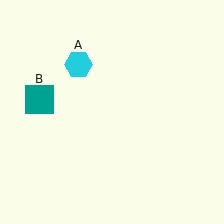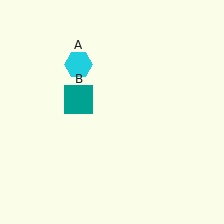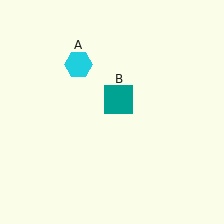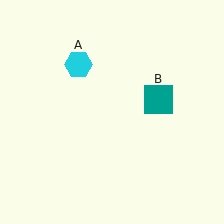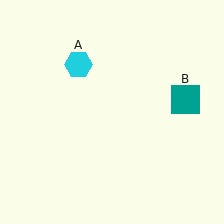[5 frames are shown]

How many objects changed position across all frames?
1 object changed position: teal square (object B).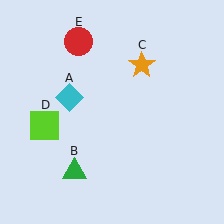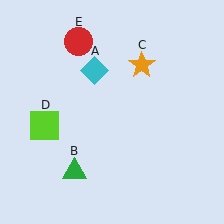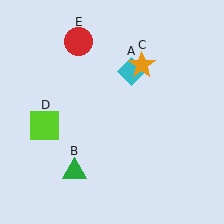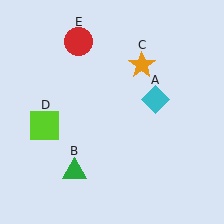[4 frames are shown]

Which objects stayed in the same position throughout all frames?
Green triangle (object B) and orange star (object C) and lime square (object D) and red circle (object E) remained stationary.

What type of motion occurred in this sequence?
The cyan diamond (object A) rotated clockwise around the center of the scene.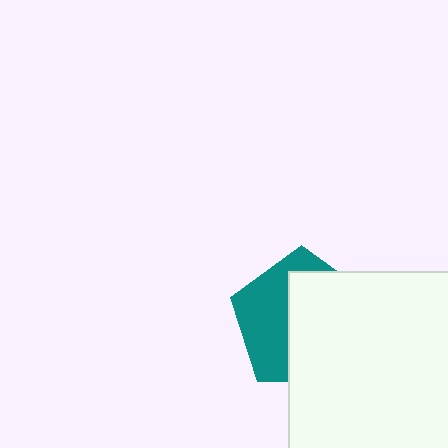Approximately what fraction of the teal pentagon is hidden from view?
Roughly 58% of the teal pentagon is hidden behind the white rectangle.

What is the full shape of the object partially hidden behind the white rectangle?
The partially hidden object is a teal pentagon.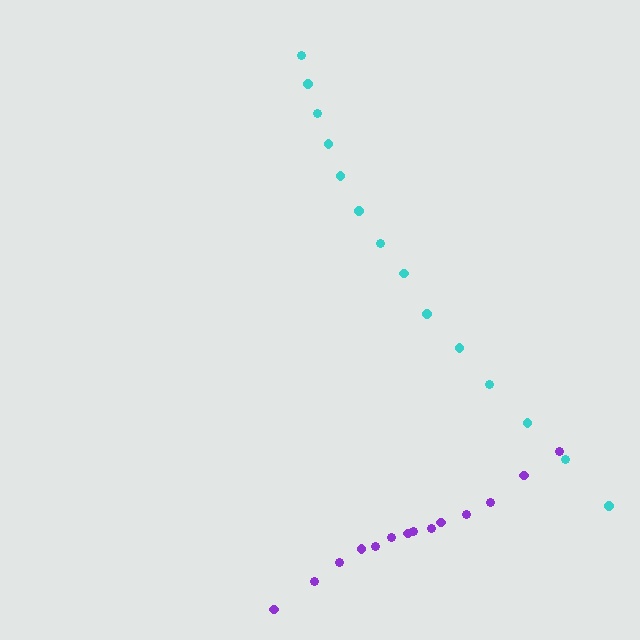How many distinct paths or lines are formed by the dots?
There are 2 distinct paths.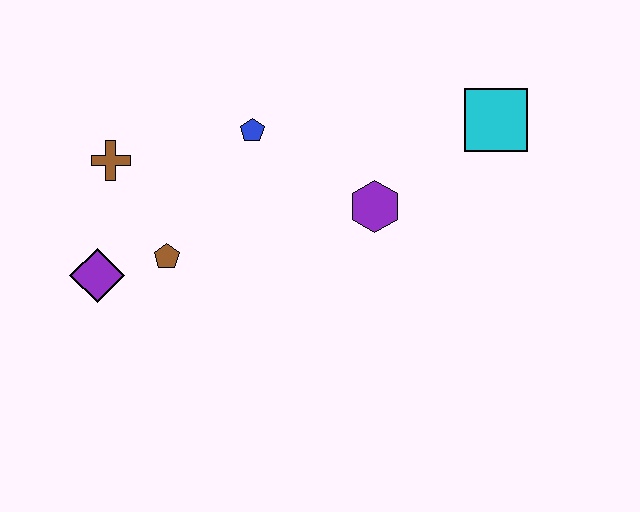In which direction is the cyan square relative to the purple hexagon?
The cyan square is to the right of the purple hexagon.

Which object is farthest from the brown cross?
The cyan square is farthest from the brown cross.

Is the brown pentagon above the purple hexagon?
No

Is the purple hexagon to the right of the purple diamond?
Yes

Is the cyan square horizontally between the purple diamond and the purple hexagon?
No